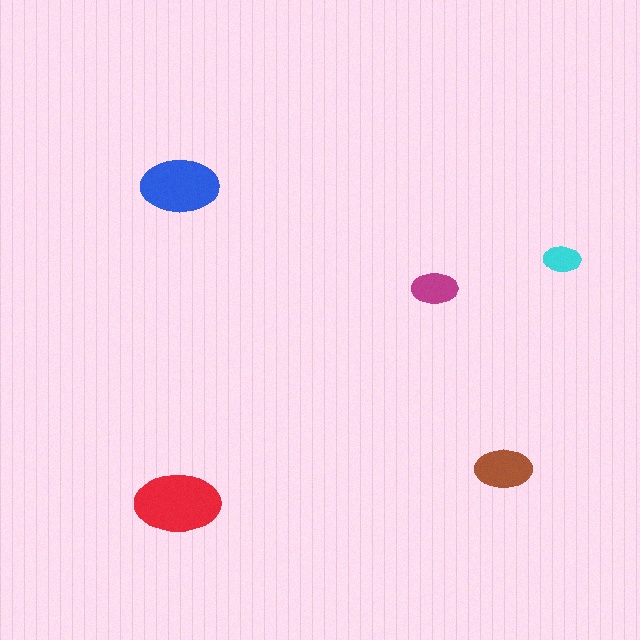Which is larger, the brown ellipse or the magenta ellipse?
The brown one.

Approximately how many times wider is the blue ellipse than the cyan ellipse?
About 2 times wider.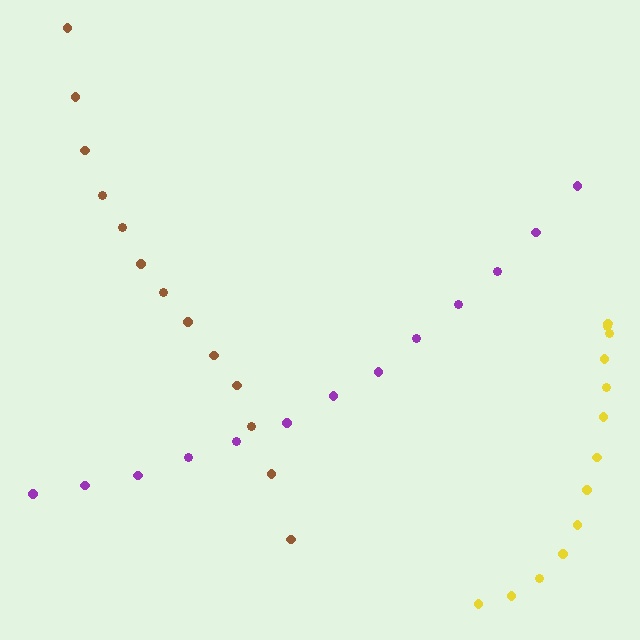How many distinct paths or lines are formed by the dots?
There are 3 distinct paths.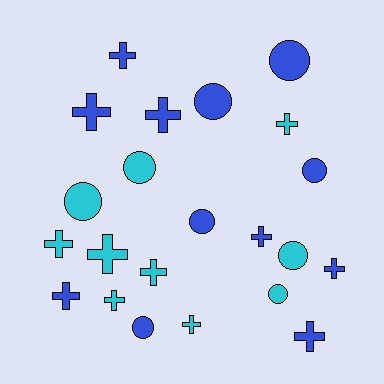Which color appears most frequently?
Blue, with 12 objects.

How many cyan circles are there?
There are 4 cyan circles.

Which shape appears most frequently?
Cross, with 13 objects.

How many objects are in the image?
There are 22 objects.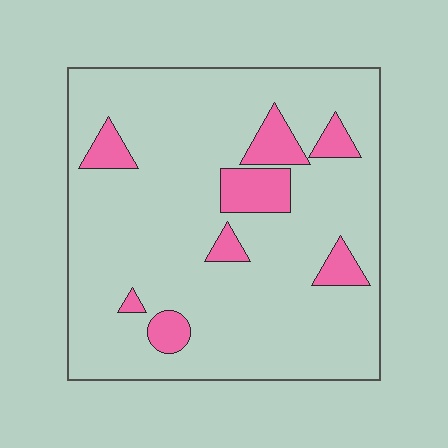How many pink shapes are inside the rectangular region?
8.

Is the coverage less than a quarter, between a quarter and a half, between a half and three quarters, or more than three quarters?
Less than a quarter.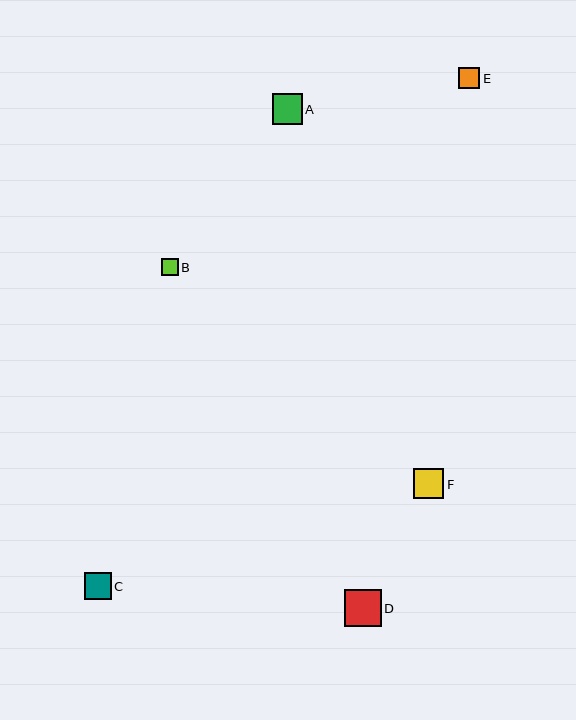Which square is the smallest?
Square B is the smallest with a size of approximately 17 pixels.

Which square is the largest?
Square D is the largest with a size of approximately 37 pixels.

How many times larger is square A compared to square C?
Square A is approximately 1.1 times the size of square C.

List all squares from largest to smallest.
From largest to smallest: D, A, F, C, E, B.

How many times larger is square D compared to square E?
Square D is approximately 1.7 times the size of square E.